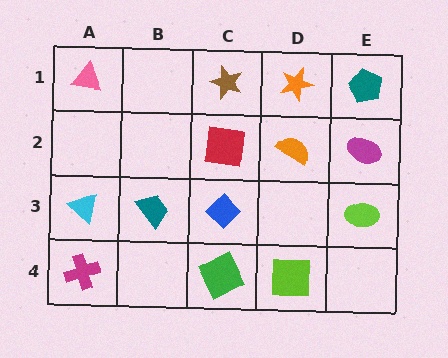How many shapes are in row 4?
3 shapes.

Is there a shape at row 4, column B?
No, that cell is empty.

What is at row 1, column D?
An orange star.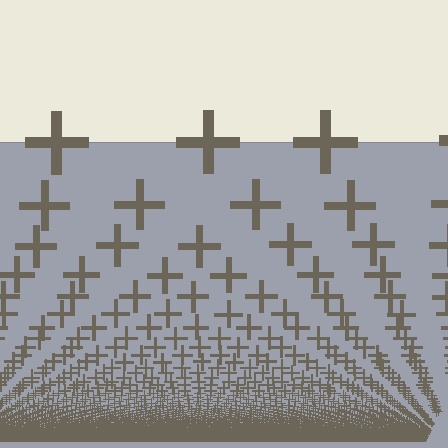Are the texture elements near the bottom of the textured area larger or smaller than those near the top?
Smaller. The gradient is inverted — elements near the bottom are smaller and denser.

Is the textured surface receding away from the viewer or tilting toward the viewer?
The surface appears to tilt toward the viewer. Texture elements get larger and sparser toward the top.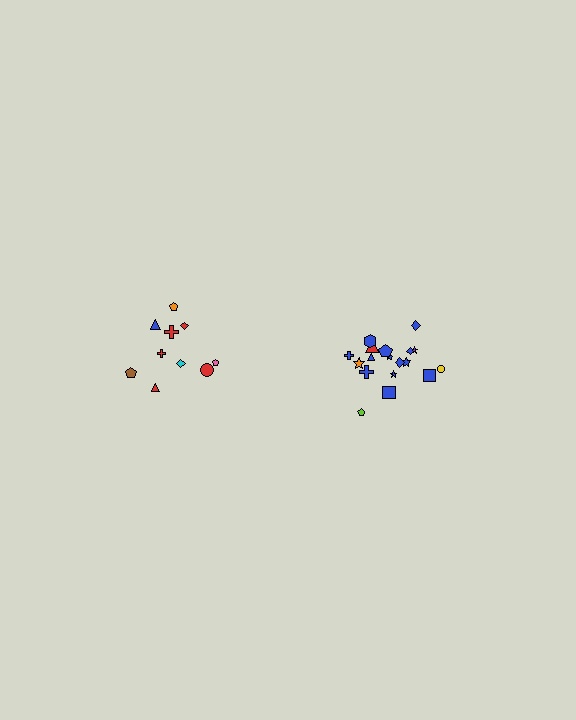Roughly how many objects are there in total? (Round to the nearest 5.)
Roughly 30 objects in total.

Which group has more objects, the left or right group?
The right group.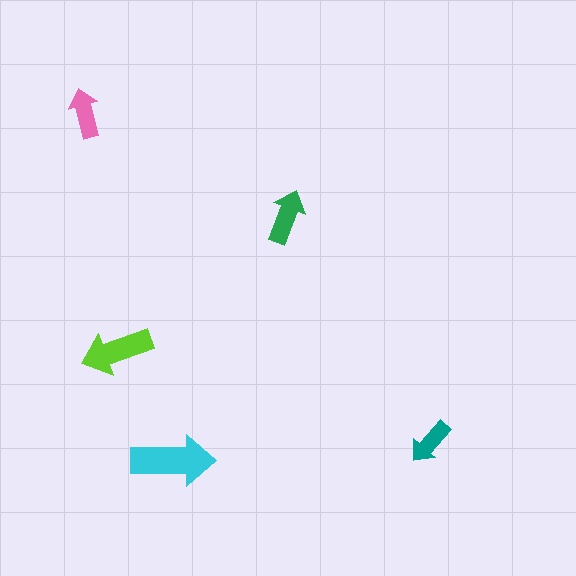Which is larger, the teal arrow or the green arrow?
The green one.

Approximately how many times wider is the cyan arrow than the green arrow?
About 1.5 times wider.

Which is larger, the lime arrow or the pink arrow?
The lime one.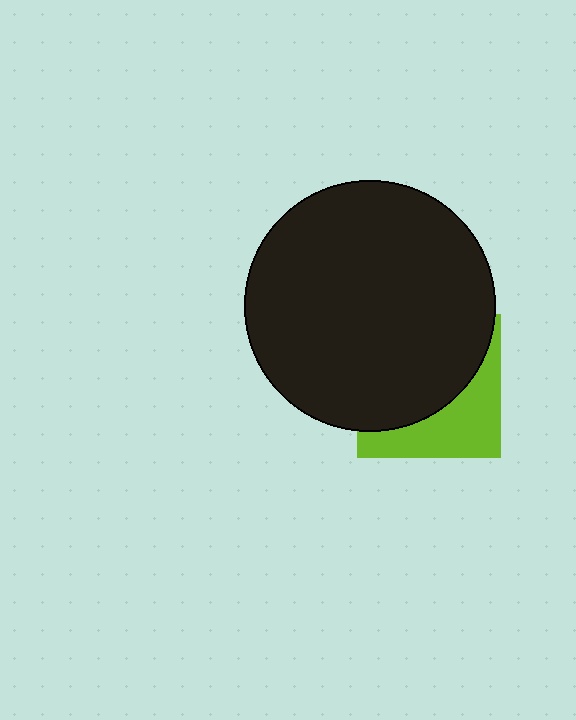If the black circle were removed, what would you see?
You would see the complete lime square.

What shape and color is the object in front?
The object in front is a black circle.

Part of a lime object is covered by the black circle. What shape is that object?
It is a square.